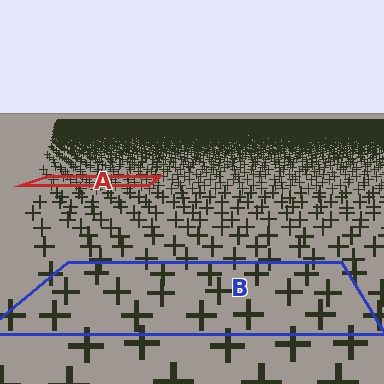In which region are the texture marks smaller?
The texture marks are smaller in region A, because it is farther away.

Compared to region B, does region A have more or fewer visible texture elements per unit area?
Region A has more texture elements per unit area — they are packed more densely because it is farther away.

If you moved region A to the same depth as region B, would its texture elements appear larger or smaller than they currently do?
They would appear larger. At a closer depth, the same texture elements are projected at a bigger on-screen size.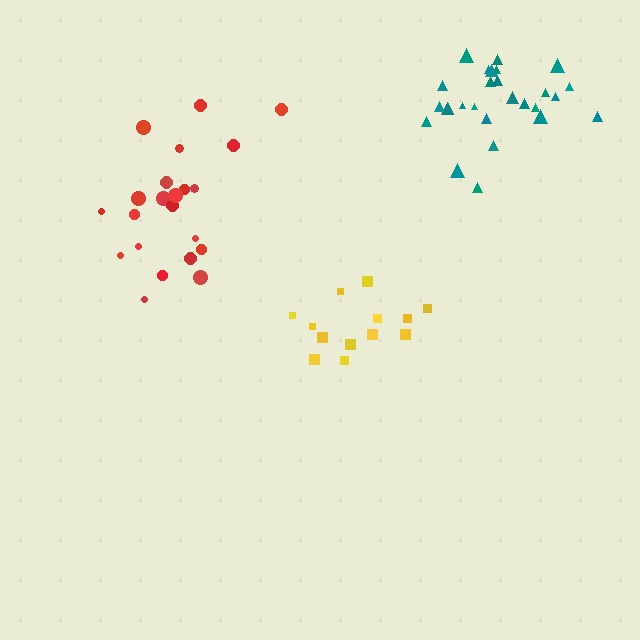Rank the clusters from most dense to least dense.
teal, yellow, red.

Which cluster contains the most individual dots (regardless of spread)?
Teal (27).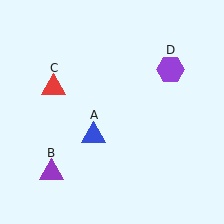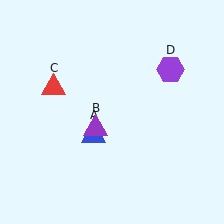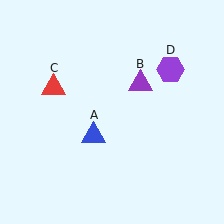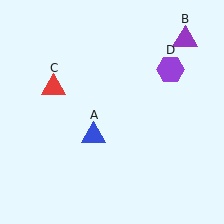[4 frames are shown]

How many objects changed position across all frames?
1 object changed position: purple triangle (object B).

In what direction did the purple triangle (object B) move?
The purple triangle (object B) moved up and to the right.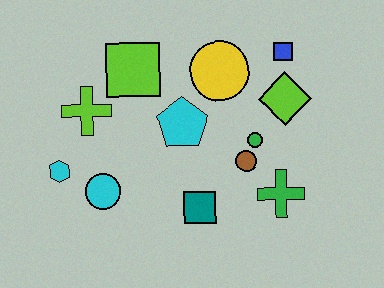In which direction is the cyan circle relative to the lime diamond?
The cyan circle is to the left of the lime diamond.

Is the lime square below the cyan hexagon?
No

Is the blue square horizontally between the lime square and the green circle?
No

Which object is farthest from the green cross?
The cyan hexagon is farthest from the green cross.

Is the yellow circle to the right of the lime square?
Yes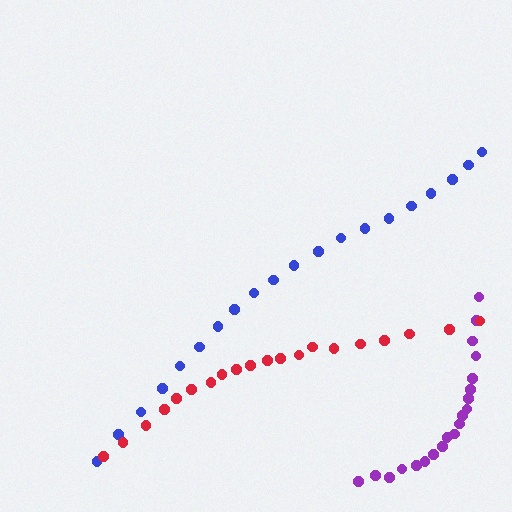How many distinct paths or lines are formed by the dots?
There are 3 distinct paths.